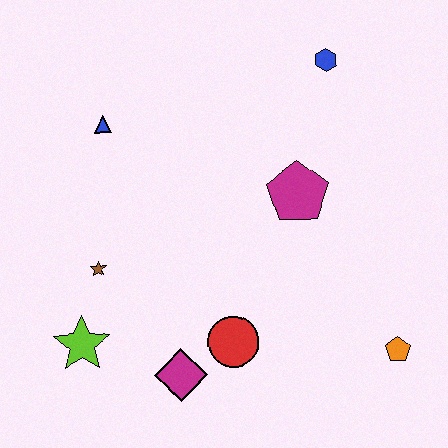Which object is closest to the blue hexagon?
The magenta pentagon is closest to the blue hexagon.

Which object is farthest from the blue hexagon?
The lime star is farthest from the blue hexagon.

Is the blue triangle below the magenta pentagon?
No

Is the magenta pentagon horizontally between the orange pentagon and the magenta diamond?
Yes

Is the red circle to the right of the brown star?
Yes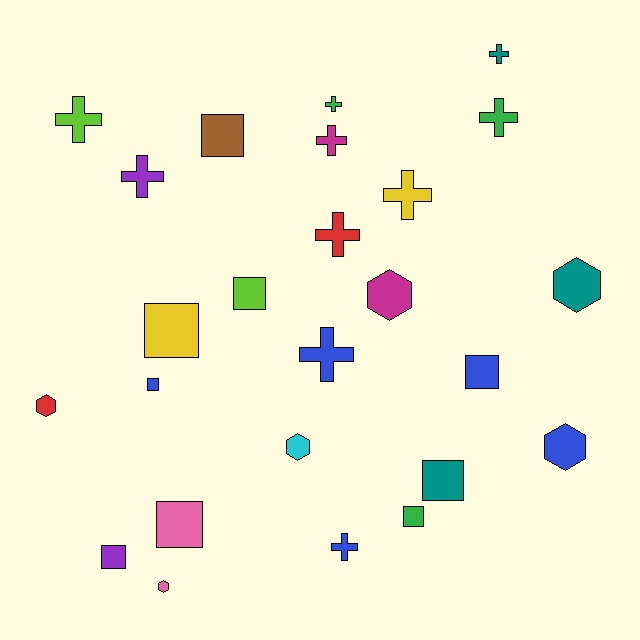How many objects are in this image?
There are 25 objects.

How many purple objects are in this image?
There are 2 purple objects.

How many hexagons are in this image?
There are 6 hexagons.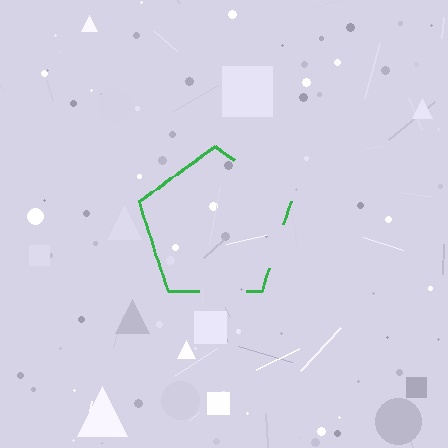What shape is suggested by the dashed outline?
The dashed outline suggests a pentagon.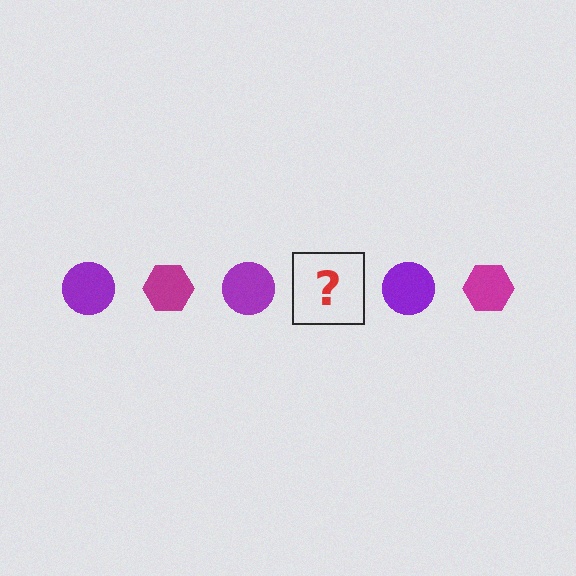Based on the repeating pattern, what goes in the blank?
The blank should be a magenta hexagon.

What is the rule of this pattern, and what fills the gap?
The rule is that the pattern alternates between purple circle and magenta hexagon. The gap should be filled with a magenta hexagon.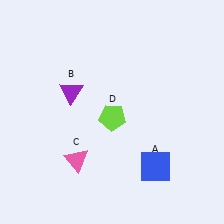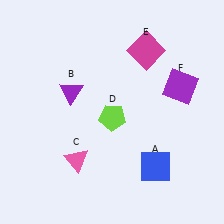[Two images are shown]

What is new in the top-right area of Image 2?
A magenta square (E) was added in the top-right area of Image 2.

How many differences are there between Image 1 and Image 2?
There are 2 differences between the two images.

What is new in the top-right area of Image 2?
A purple square (F) was added in the top-right area of Image 2.